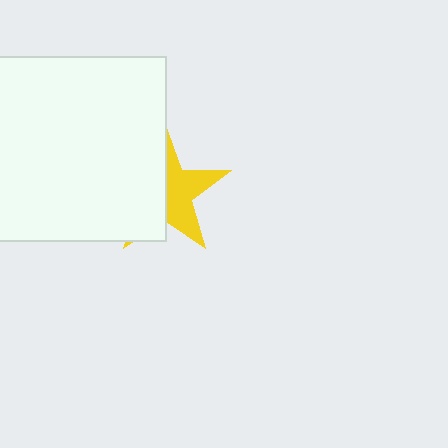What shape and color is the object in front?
The object in front is a white square.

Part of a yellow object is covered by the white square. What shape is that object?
It is a star.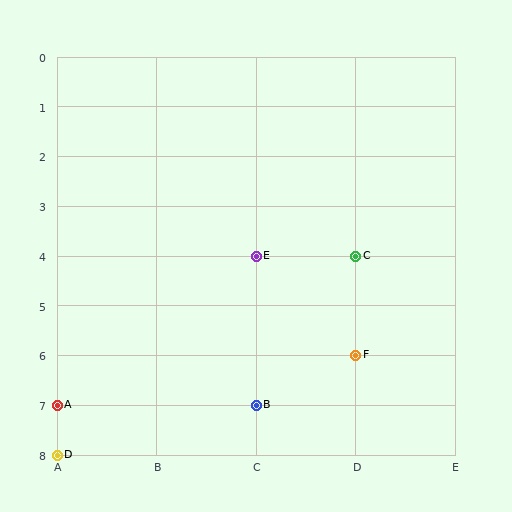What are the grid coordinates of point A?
Point A is at grid coordinates (A, 7).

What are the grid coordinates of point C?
Point C is at grid coordinates (D, 4).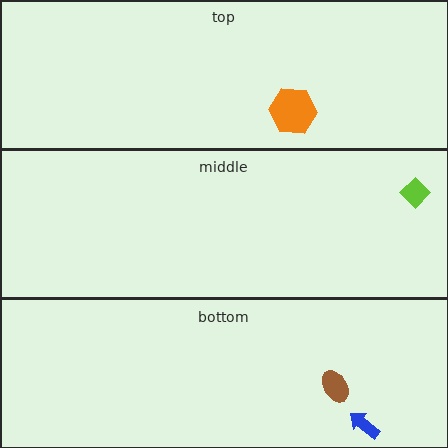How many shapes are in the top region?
1.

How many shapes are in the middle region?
1.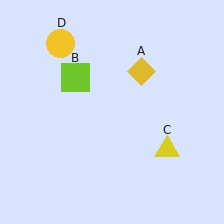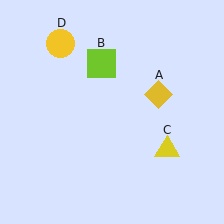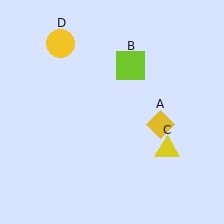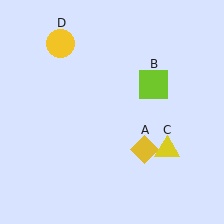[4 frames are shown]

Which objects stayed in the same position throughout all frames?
Yellow triangle (object C) and yellow circle (object D) remained stationary.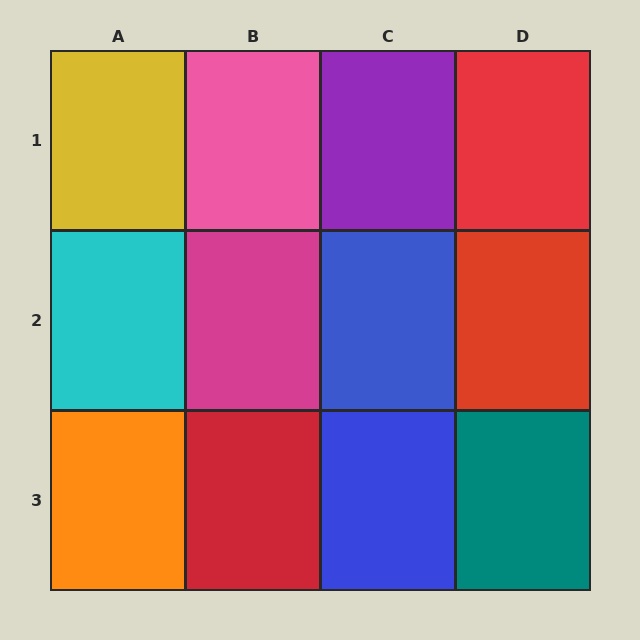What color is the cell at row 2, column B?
Magenta.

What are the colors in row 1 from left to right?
Yellow, pink, purple, red.